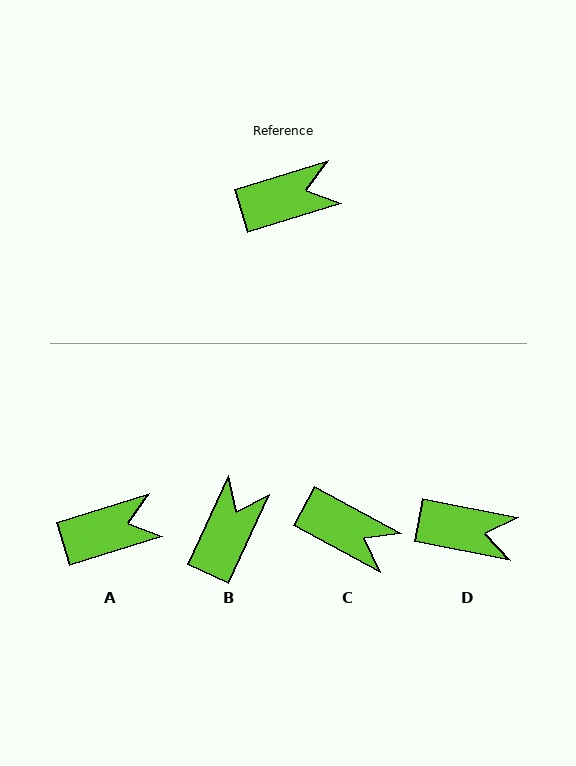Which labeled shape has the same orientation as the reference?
A.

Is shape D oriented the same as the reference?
No, it is off by about 28 degrees.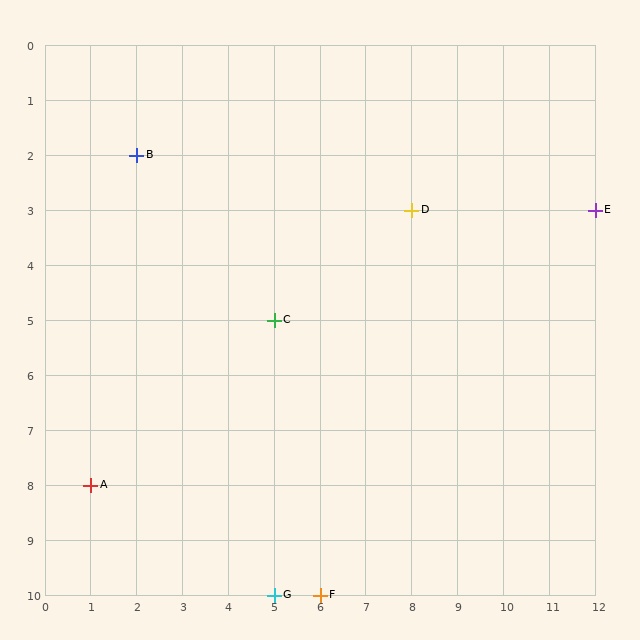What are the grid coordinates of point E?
Point E is at grid coordinates (12, 3).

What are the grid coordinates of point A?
Point A is at grid coordinates (1, 8).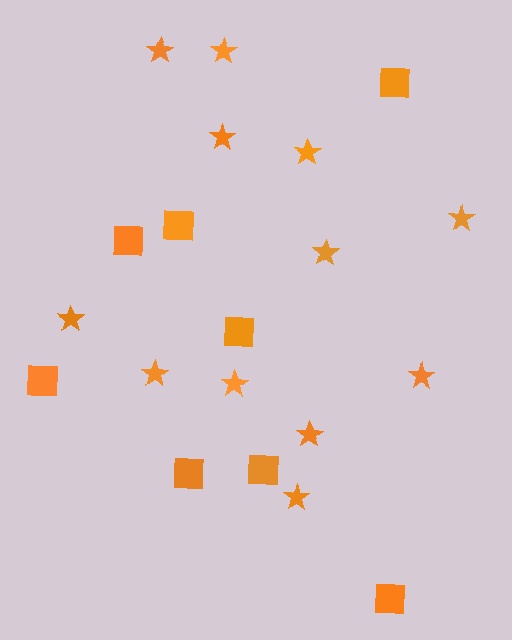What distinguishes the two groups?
There are 2 groups: one group of squares (8) and one group of stars (12).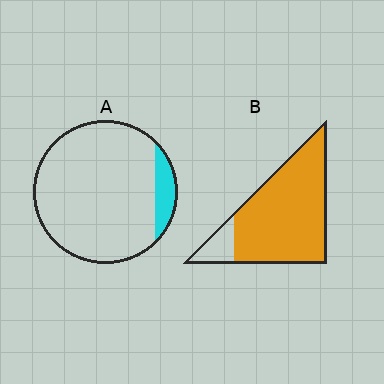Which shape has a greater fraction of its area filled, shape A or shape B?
Shape B.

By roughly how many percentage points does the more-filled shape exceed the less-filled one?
By roughly 75 percentage points (B over A).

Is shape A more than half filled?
No.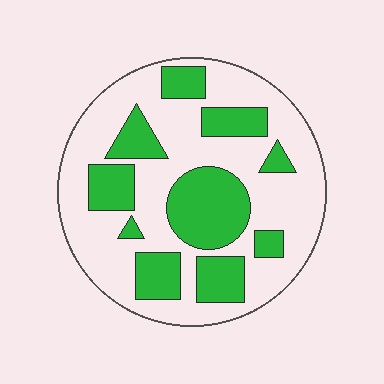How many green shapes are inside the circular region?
10.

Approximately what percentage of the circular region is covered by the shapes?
Approximately 35%.